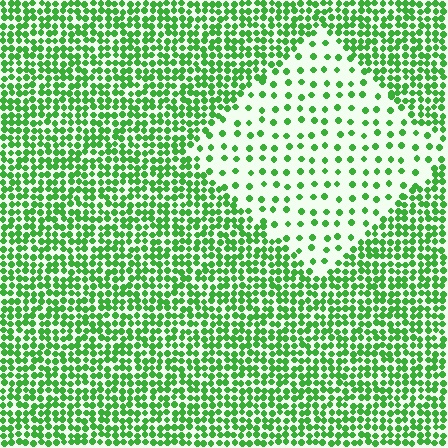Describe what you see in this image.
The image contains small green elements arranged at two different densities. A diamond-shaped region is visible where the elements are less densely packed than the surrounding area.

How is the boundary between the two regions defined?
The boundary is defined by a change in element density (approximately 3.0x ratio). All elements are the same color, size, and shape.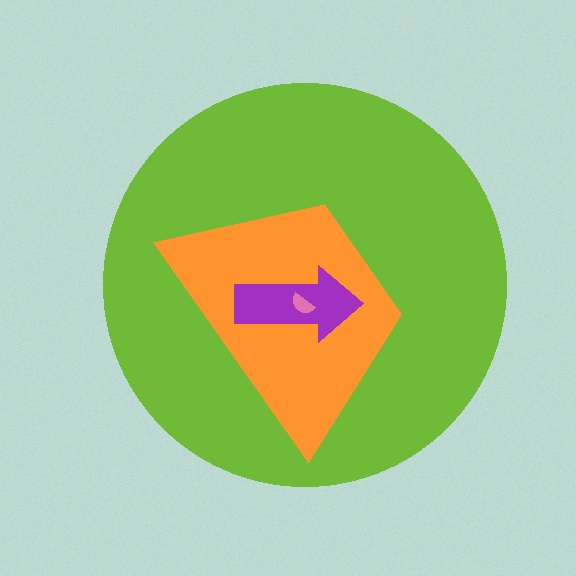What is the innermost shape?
The pink semicircle.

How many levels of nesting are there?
4.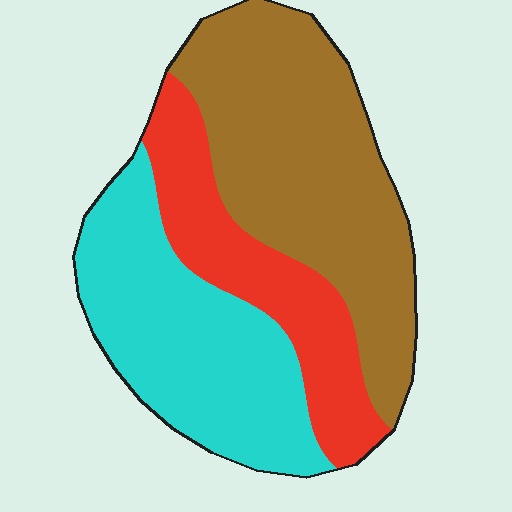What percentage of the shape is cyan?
Cyan covers around 35% of the shape.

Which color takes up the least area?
Red, at roughly 25%.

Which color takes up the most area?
Brown, at roughly 45%.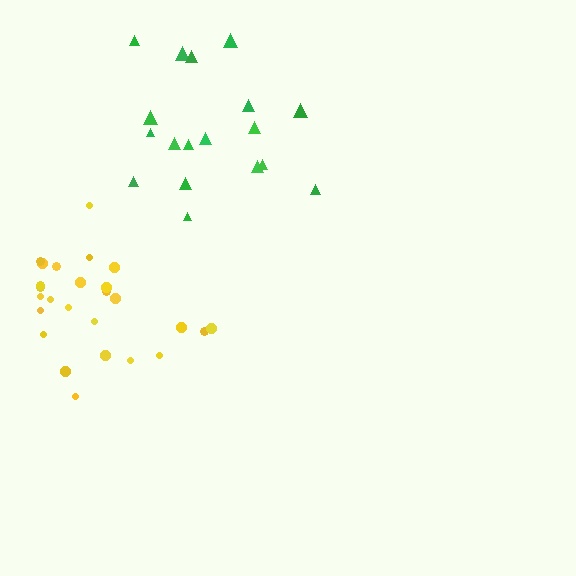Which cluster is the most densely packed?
Yellow.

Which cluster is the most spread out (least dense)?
Green.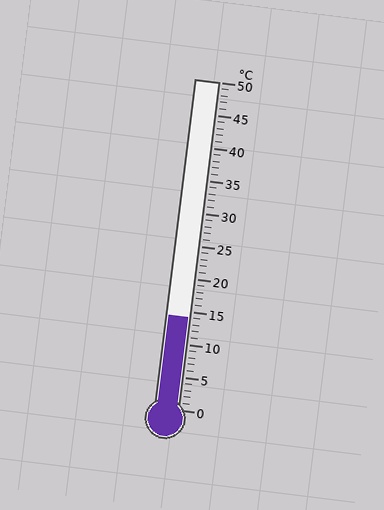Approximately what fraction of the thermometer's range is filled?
The thermometer is filled to approximately 30% of its range.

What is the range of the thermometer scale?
The thermometer scale ranges from 0°C to 50°C.